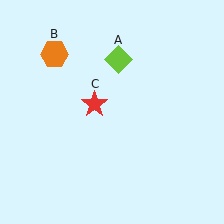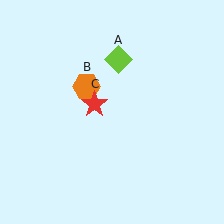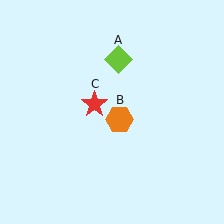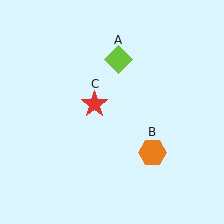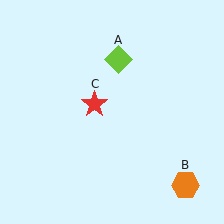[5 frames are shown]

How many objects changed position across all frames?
1 object changed position: orange hexagon (object B).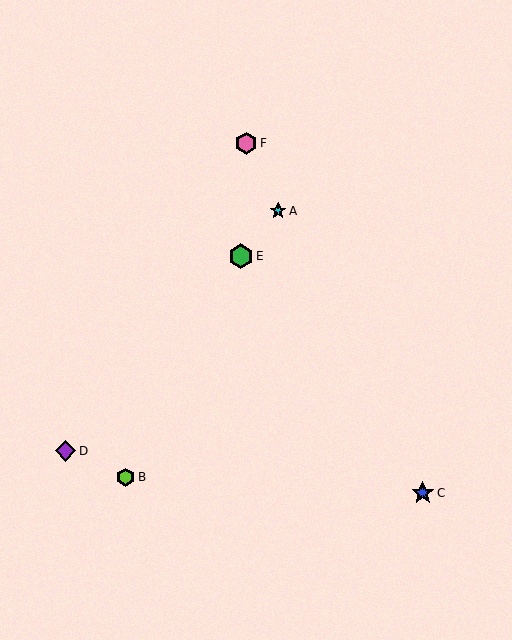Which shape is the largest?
The green hexagon (labeled E) is the largest.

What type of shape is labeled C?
Shape C is a blue star.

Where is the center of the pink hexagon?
The center of the pink hexagon is at (246, 143).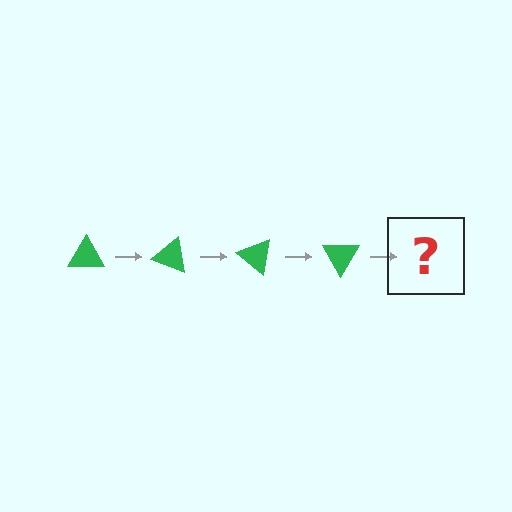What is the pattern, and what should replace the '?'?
The pattern is that the triangle rotates 20 degrees each step. The '?' should be a green triangle rotated 80 degrees.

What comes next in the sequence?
The next element should be a green triangle rotated 80 degrees.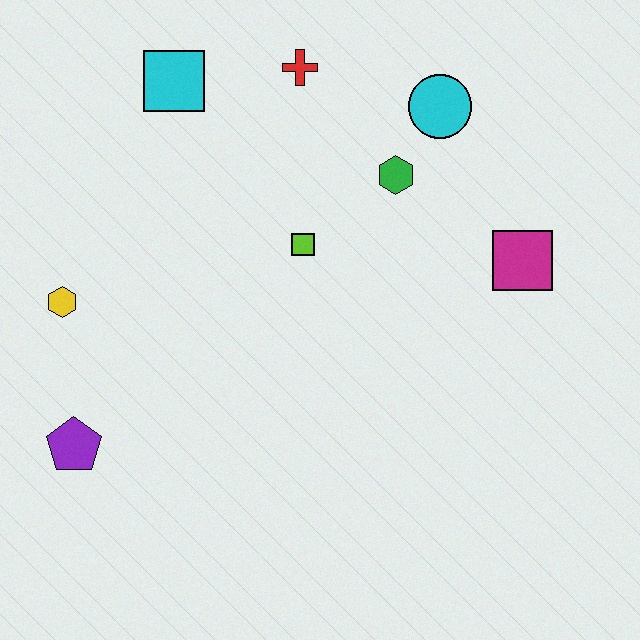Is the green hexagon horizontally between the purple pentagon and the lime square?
No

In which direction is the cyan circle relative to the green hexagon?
The cyan circle is above the green hexagon.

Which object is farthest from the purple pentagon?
The cyan circle is farthest from the purple pentagon.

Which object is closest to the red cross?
The cyan square is closest to the red cross.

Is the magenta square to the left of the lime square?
No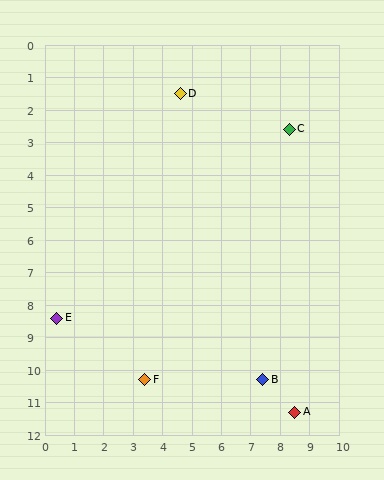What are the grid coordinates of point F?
Point F is at approximately (3.4, 10.3).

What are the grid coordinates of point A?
Point A is at approximately (8.5, 11.3).